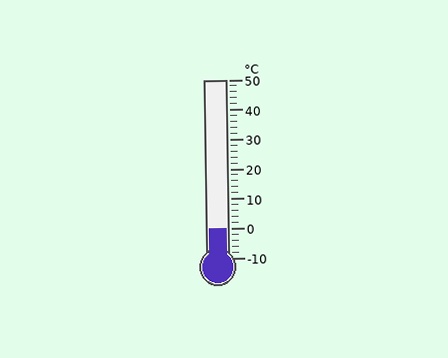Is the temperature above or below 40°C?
The temperature is below 40°C.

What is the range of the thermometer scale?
The thermometer scale ranges from -10°C to 50°C.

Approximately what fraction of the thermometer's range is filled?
The thermometer is filled to approximately 15% of its range.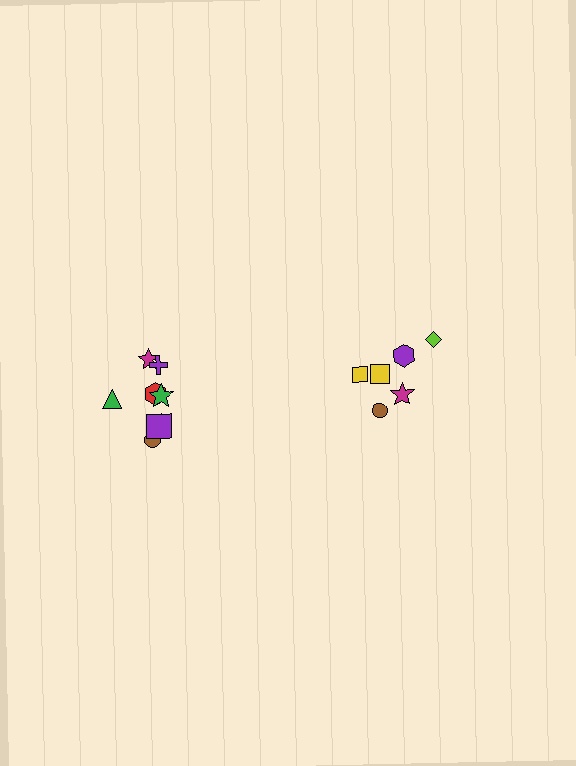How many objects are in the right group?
There are 6 objects.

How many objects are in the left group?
There are 8 objects.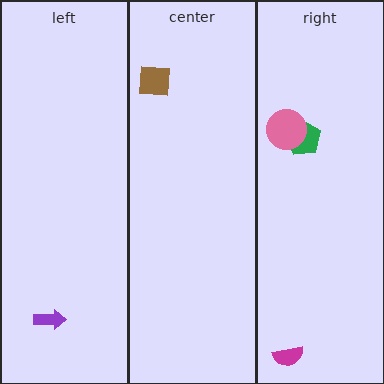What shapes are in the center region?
The brown square.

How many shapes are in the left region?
1.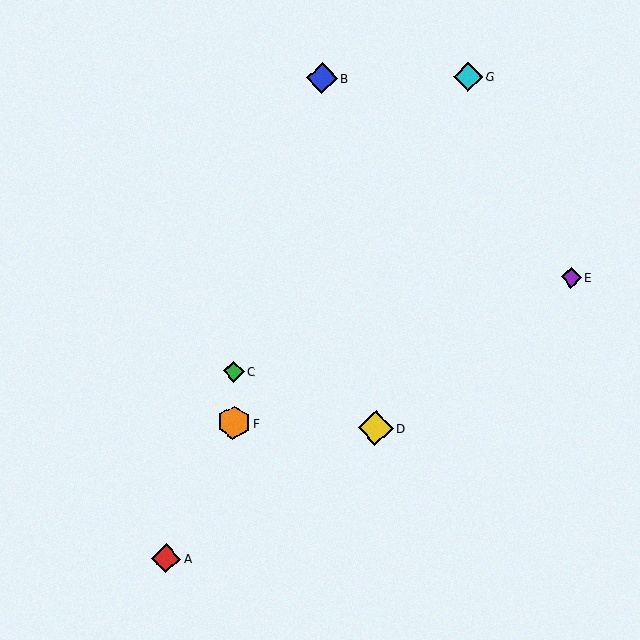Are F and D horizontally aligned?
Yes, both are at y≈422.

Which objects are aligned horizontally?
Objects D, F are aligned horizontally.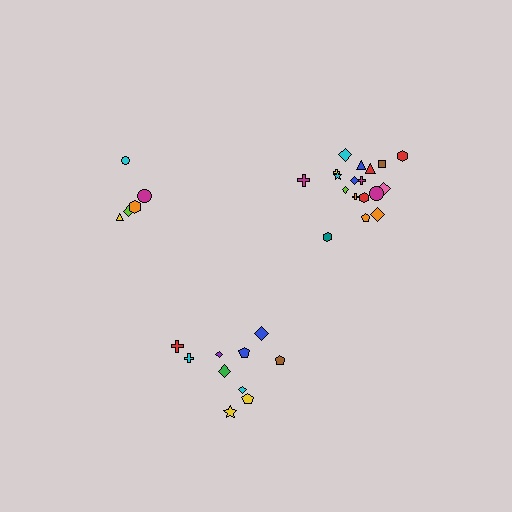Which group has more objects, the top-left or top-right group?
The top-right group.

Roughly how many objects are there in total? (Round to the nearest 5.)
Roughly 35 objects in total.